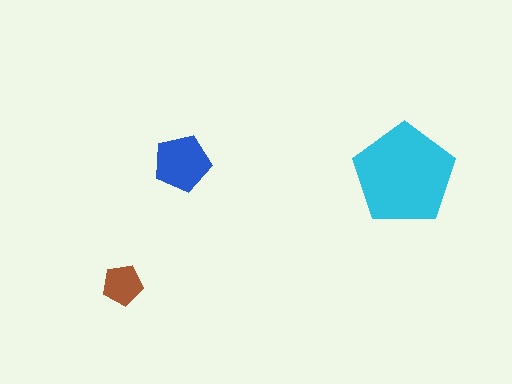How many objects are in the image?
There are 3 objects in the image.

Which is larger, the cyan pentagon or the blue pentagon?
The cyan one.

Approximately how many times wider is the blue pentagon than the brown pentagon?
About 1.5 times wider.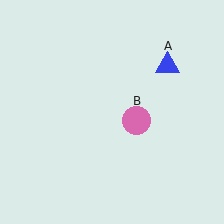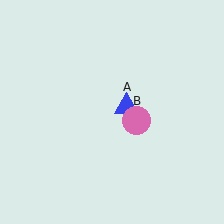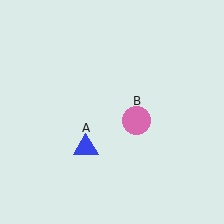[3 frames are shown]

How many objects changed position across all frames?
1 object changed position: blue triangle (object A).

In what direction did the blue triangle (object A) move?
The blue triangle (object A) moved down and to the left.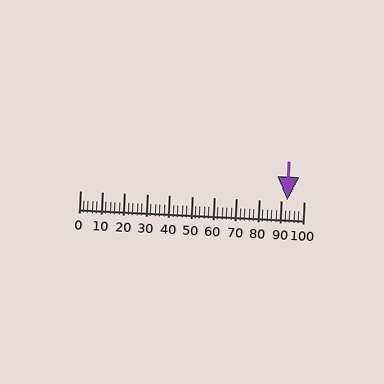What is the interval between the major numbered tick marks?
The major tick marks are spaced 10 units apart.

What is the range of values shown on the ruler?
The ruler shows values from 0 to 100.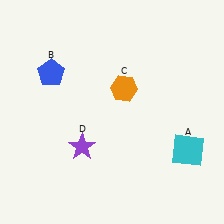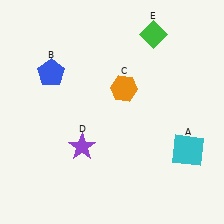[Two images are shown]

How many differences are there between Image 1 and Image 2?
There is 1 difference between the two images.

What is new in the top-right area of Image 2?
A green diamond (E) was added in the top-right area of Image 2.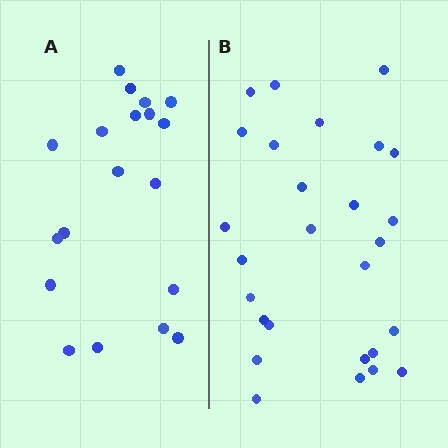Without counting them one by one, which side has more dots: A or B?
Region B (the right region) has more dots.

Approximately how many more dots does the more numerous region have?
Region B has roughly 8 or so more dots than region A.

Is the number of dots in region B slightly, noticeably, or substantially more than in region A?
Region B has noticeably more, but not dramatically so. The ratio is roughly 1.4 to 1.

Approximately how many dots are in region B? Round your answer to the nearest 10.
About 30 dots. (The exact count is 27, which rounds to 30.)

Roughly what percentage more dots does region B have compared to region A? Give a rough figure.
About 40% more.